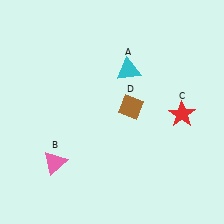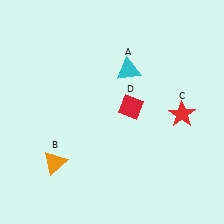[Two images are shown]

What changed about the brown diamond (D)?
In Image 1, D is brown. In Image 2, it changed to red.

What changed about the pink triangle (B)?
In Image 1, B is pink. In Image 2, it changed to orange.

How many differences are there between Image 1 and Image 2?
There are 2 differences between the two images.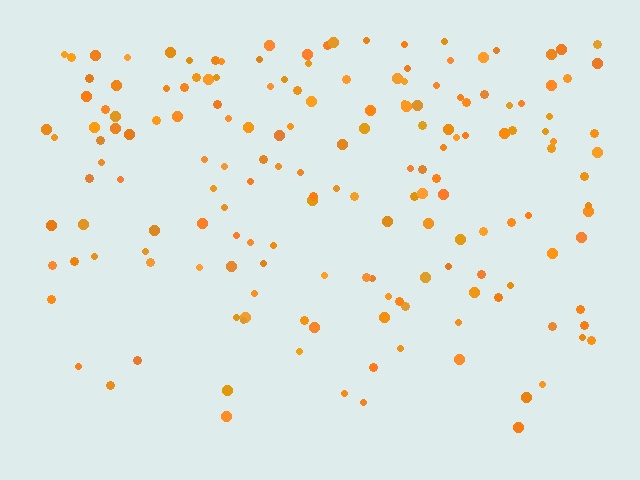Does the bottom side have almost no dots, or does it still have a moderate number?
Still a moderate number, just noticeably fewer than the top.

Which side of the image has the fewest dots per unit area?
The bottom.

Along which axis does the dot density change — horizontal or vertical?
Vertical.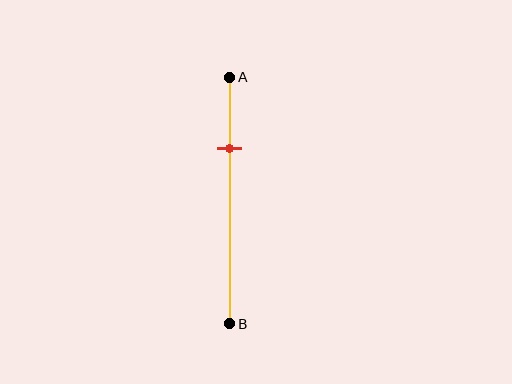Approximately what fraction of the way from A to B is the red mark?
The red mark is approximately 30% of the way from A to B.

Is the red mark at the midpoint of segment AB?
No, the mark is at about 30% from A, not at the 50% midpoint.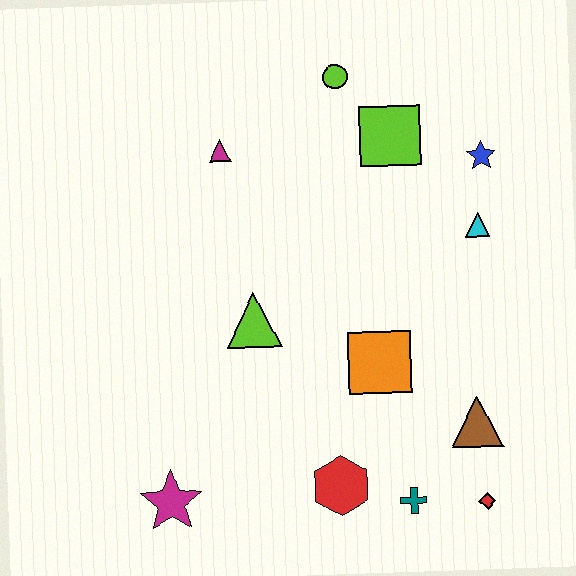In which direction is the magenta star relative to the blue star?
The magenta star is below the blue star.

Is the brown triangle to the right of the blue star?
No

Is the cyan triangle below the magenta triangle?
Yes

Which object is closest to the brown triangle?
The red diamond is closest to the brown triangle.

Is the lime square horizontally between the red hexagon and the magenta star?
No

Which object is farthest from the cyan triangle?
The magenta star is farthest from the cyan triangle.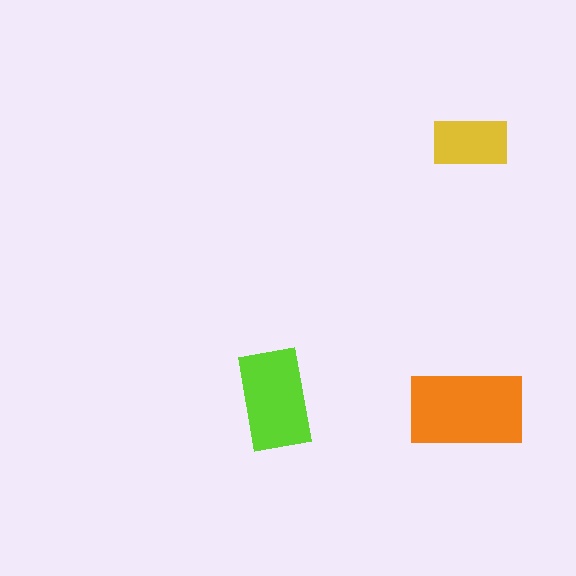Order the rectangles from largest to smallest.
the orange one, the lime one, the yellow one.